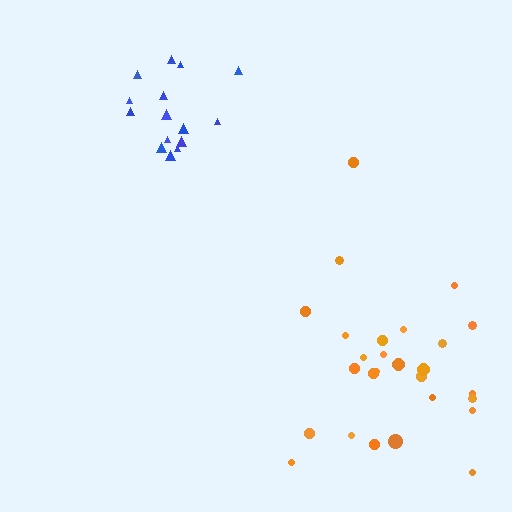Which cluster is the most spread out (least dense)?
Orange.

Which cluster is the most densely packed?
Blue.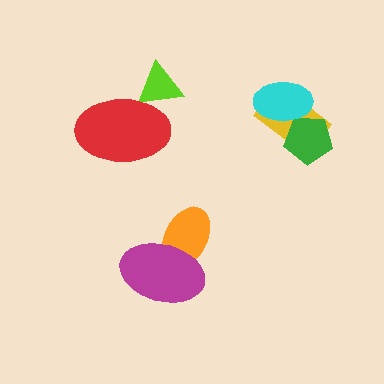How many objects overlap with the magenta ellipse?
1 object overlaps with the magenta ellipse.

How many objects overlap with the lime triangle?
1 object overlaps with the lime triangle.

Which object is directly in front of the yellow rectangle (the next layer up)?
The green pentagon is directly in front of the yellow rectangle.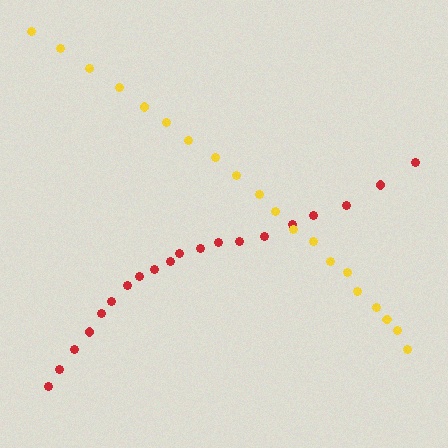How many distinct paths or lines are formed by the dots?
There are 2 distinct paths.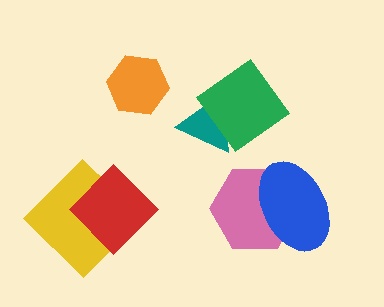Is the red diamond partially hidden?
No, no other shape covers it.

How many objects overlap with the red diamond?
1 object overlaps with the red diamond.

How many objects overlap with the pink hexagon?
1 object overlaps with the pink hexagon.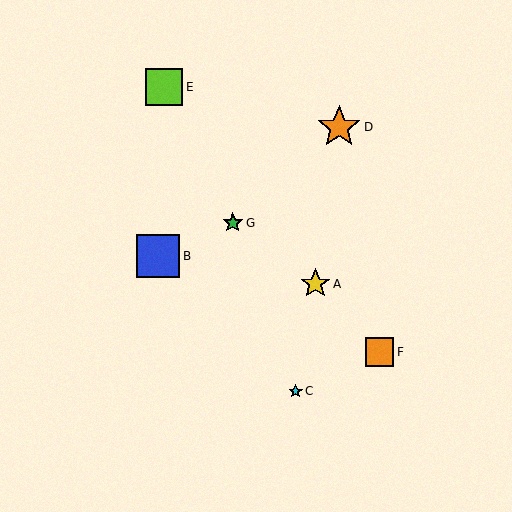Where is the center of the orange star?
The center of the orange star is at (339, 127).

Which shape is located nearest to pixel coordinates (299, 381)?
The cyan star (labeled C) at (296, 391) is nearest to that location.